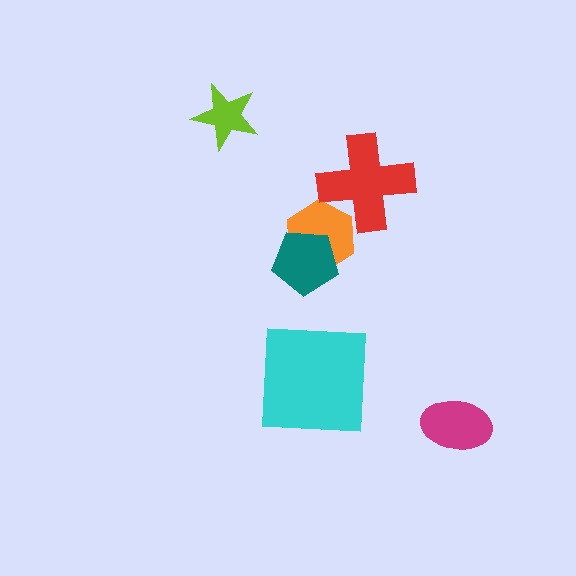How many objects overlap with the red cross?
1 object overlaps with the red cross.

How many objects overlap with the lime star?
0 objects overlap with the lime star.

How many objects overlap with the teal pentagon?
1 object overlaps with the teal pentagon.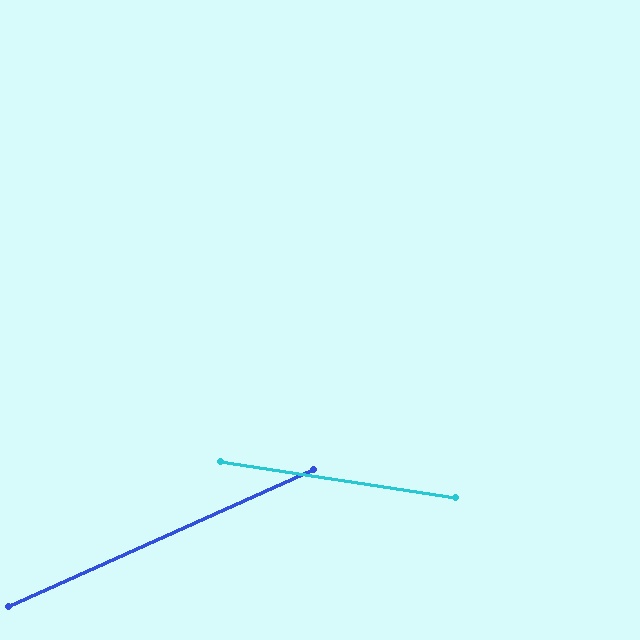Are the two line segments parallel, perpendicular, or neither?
Neither parallel nor perpendicular — they differ by about 33°.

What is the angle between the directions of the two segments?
Approximately 33 degrees.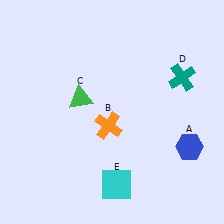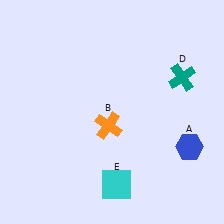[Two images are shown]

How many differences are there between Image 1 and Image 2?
There is 1 difference between the two images.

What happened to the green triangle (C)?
The green triangle (C) was removed in Image 2. It was in the top-left area of Image 1.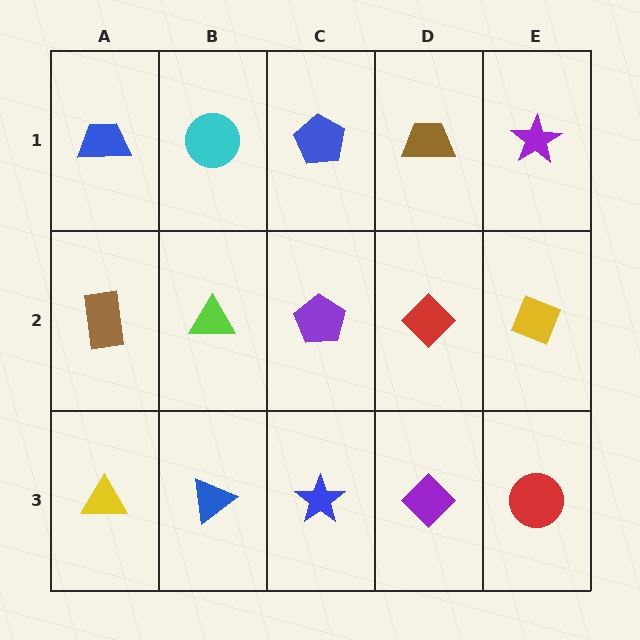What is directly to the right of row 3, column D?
A red circle.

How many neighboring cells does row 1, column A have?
2.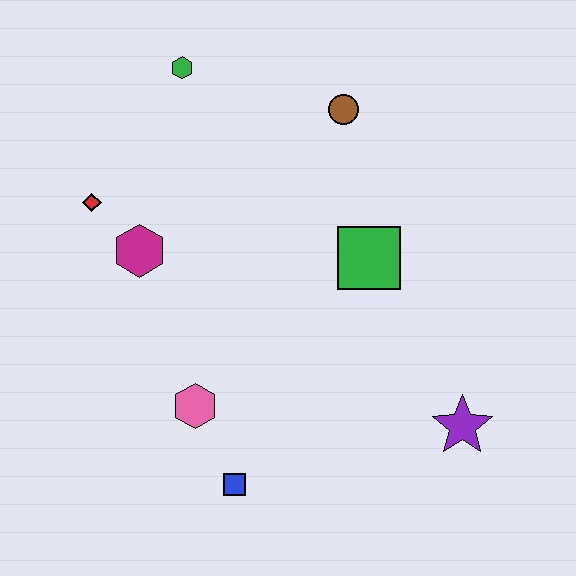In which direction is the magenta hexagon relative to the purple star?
The magenta hexagon is to the left of the purple star.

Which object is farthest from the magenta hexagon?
The purple star is farthest from the magenta hexagon.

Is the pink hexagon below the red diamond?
Yes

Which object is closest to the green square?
The brown circle is closest to the green square.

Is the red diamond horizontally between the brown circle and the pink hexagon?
No